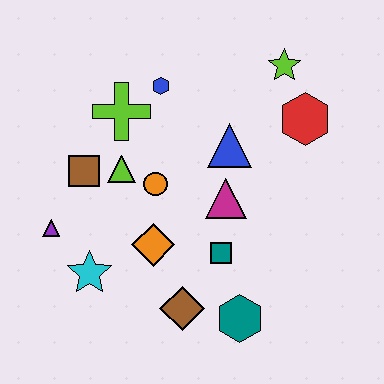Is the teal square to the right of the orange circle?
Yes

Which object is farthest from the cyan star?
The lime star is farthest from the cyan star.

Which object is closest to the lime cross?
The blue hexagon is closest to the lime cross.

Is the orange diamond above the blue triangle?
No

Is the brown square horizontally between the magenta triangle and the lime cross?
No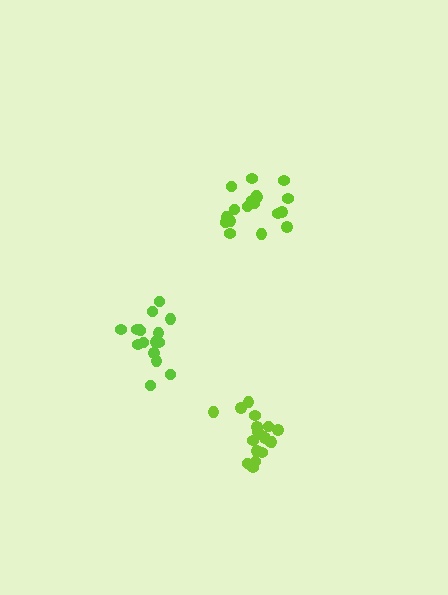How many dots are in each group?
Group 1: 18 dots, Group 2: 19 dots, Group 3: 16 dots (53 total).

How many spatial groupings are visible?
There are 3 spatial groupings.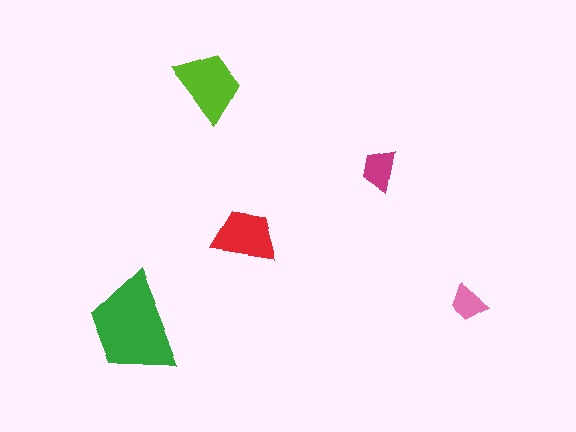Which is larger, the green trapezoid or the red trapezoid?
The green one.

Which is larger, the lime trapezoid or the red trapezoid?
The lime one.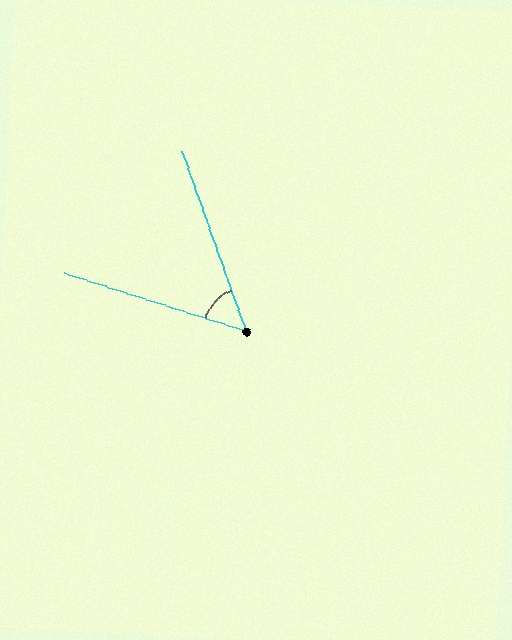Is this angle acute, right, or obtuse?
It is acute.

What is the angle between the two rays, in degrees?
Approximately 53 degrees.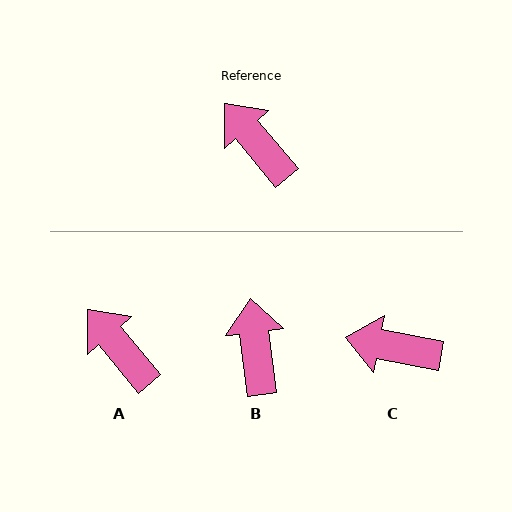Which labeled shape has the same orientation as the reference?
A.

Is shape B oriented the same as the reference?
No, it is off by about 33 degrees.